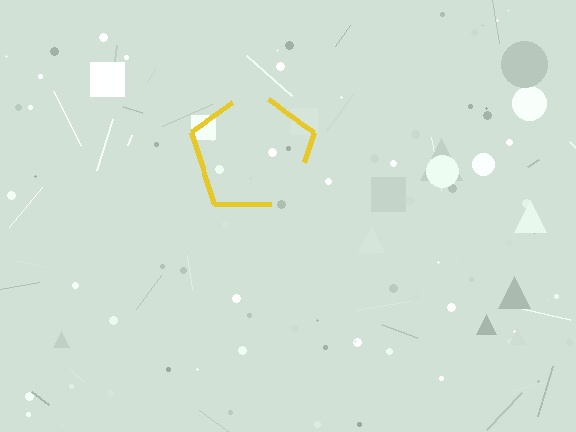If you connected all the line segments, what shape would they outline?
They would outline a pentagon.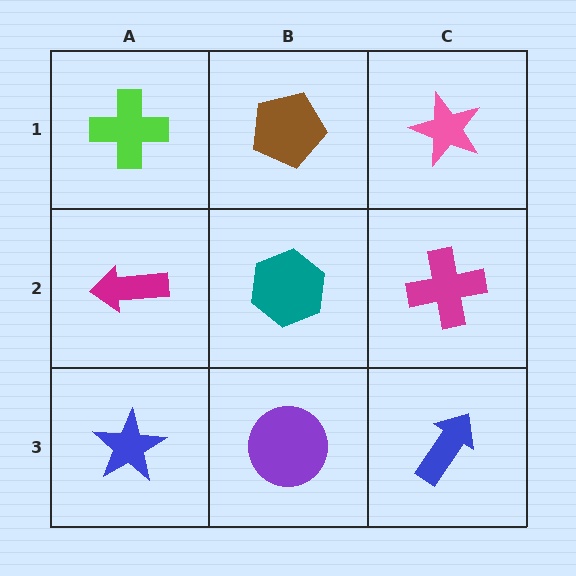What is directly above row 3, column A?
A magenta arrow.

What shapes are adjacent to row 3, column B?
A teal hexagon (row 2, column B), a blue star (row 3, column A), a blue arrow (row 3, column C).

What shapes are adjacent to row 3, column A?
A magenta arrow (row 2, column A), a purple circle (row 3, column B).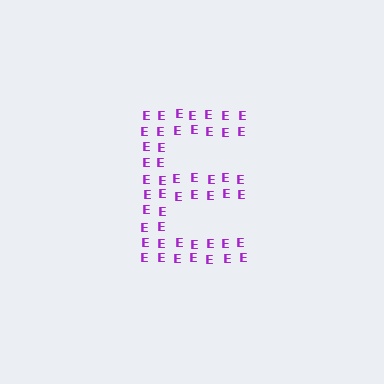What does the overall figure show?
The overall figure shows the letter E.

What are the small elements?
The small elements are letter E's.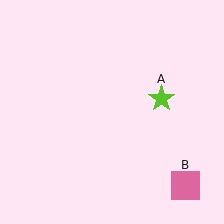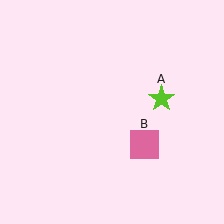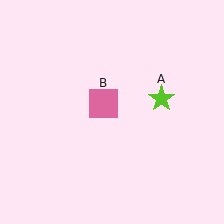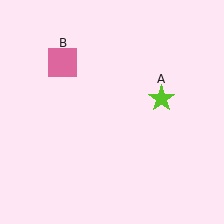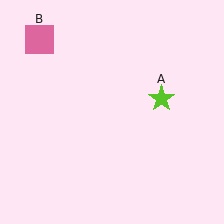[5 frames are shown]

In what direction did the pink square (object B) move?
The pink square (object B) moved up and to the left.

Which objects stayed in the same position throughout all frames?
Lime star (object A) remained stationary.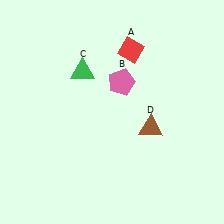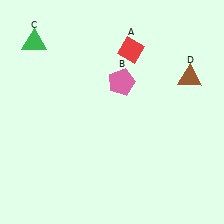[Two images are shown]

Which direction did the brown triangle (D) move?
The brown triangle (D) moved up.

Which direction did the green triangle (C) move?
The green triangle (C) moved left.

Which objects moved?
The objects that moved are: the green triangle (C), the brown triangle (D).